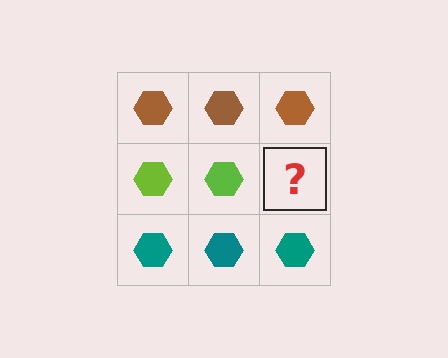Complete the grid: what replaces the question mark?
The question mark should be replaced with a lime hexagon.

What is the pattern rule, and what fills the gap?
The rule is that each row has a consistent color. The gap should be filled with a lime hexagon.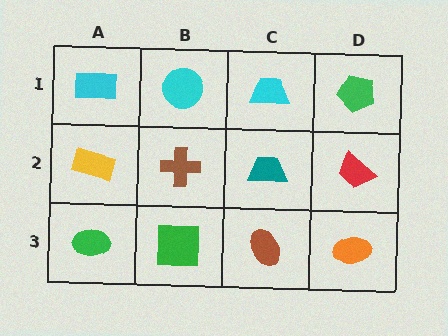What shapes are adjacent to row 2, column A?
A cyan rectangle (row 1, column A), a green ellipse (row 3, column A), a brown cross (row 2, column B).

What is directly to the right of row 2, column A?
A brown cross.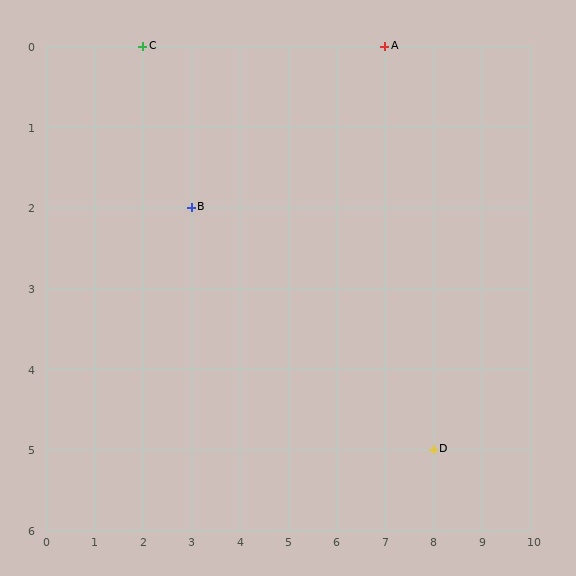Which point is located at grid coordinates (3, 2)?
Point B is at (3, 2).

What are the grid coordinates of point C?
Point C is at grid coordinates (2, 0).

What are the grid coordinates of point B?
Point B is at grid coordinates (3, 2).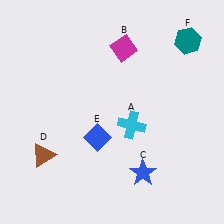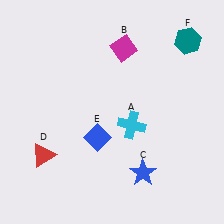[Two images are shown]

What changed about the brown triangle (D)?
In Image 1, D is brown. In Image 2, it changed to red.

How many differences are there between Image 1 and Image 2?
There is 1 difference between the two images.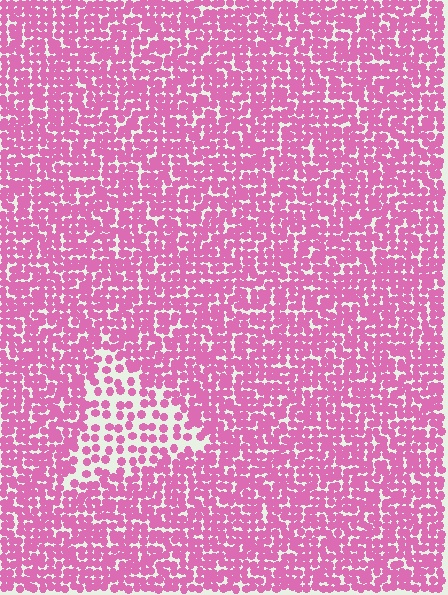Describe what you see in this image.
The image contains small pink elements arranged at two different densities. A triangle-shaped region is visible where the elements are less densely packed than the surrounding area.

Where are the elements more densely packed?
The elements are more densely packed outside the triangle boundary.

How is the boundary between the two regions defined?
The boundary is defined by a change in element density (approximately 2.1x ratio). All elements are the same color, size, and shape.